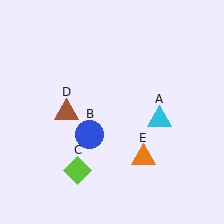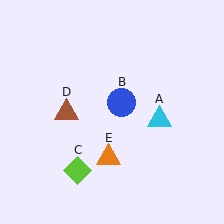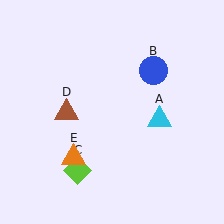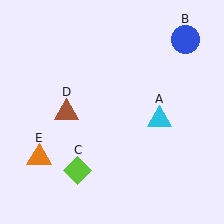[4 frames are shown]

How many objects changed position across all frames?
2 objects changed position: blue circle (object B), orange triangle (object E).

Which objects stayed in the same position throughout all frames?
Cyan triangle (object A) and lime diamond (object C) and brown triangle (object D) remained stationary.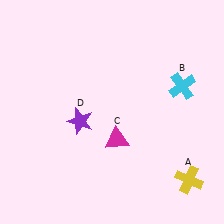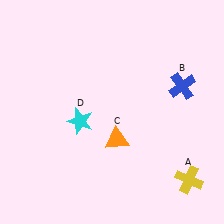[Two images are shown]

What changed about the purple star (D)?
In Image 1, D is purple. In Image 2, it changed to cyan.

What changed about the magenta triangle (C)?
In Image 1, C is magenta. In Image 2, it changed to orange.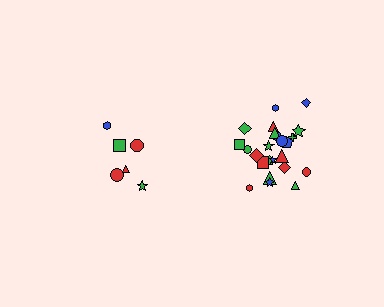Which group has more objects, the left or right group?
The right group.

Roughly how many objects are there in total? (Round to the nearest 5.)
Roughly 30 objects in total.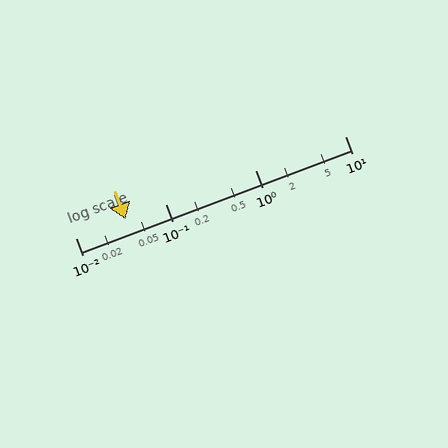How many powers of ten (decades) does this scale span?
The scale spans 3 decades, from 0.01 to 10.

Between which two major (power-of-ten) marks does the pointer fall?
The pointer is between 0.01 and 0.1.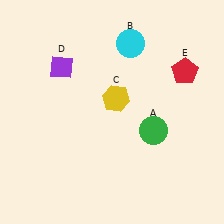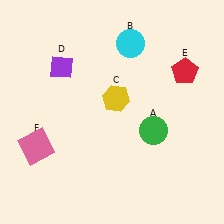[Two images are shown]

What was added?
A pink square (F) was added in Image 2.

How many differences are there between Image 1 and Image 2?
There is 1 difference between the two images.